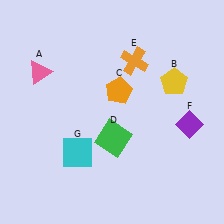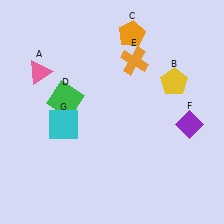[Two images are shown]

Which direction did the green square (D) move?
The green square (D) moved left.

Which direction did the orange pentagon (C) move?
The orange pentagon (C) moved up.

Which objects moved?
The objects that moved are: the orange pentagon (C), the green square (D), the cyan square (G).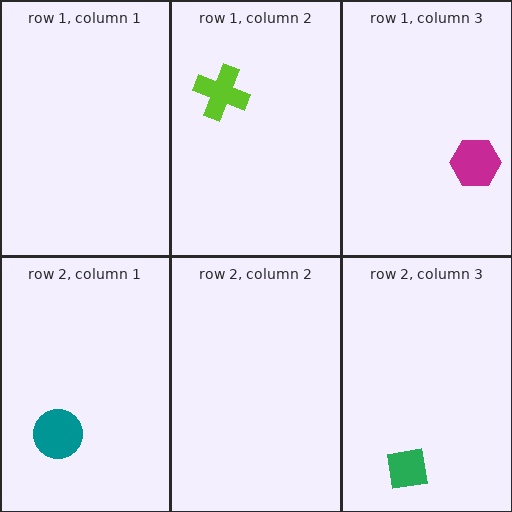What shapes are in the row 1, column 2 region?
The lime cross.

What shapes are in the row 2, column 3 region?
The green square.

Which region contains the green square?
The row 2, column 3 region.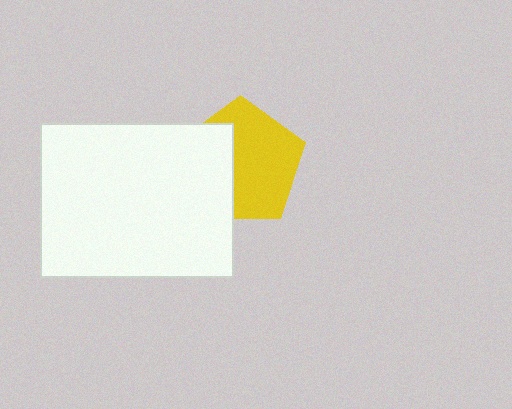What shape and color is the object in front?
The object in front is a white rectangle.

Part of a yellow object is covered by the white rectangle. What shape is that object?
It is a pentagon.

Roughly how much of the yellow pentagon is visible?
About half of it is visible (roughly 61%).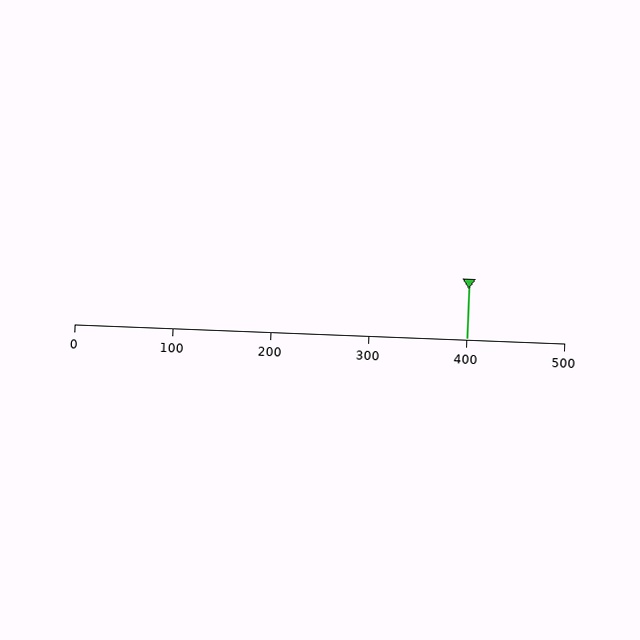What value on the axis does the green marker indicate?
The marker indicates approximately 400.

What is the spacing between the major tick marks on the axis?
The major ticks are spaced 100 apart.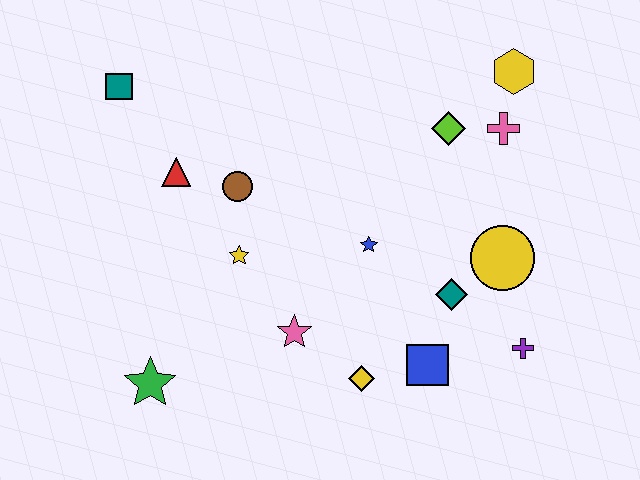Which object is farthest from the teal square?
The purple cross is farthest from the teal square.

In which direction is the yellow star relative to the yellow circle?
The yellow star is to the left of the yellow circle.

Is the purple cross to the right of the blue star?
Yes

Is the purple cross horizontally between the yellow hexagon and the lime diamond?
No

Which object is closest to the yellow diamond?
The blue square is closest to the yellow diamond.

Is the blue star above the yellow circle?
Yes